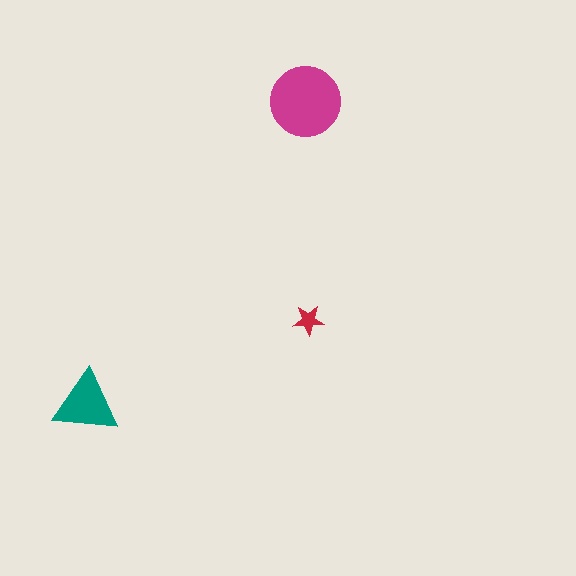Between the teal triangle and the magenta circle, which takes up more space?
The magenta circle.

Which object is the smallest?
The red star.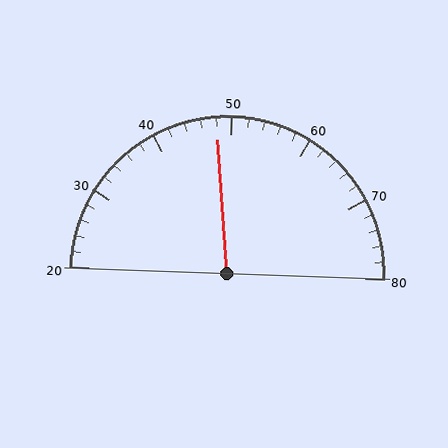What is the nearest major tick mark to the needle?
The nearest major tick mark is 50.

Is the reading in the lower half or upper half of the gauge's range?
The reading is in the lower half of the range (20 to 80).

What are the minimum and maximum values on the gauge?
The gauge ranges from 20 to 80.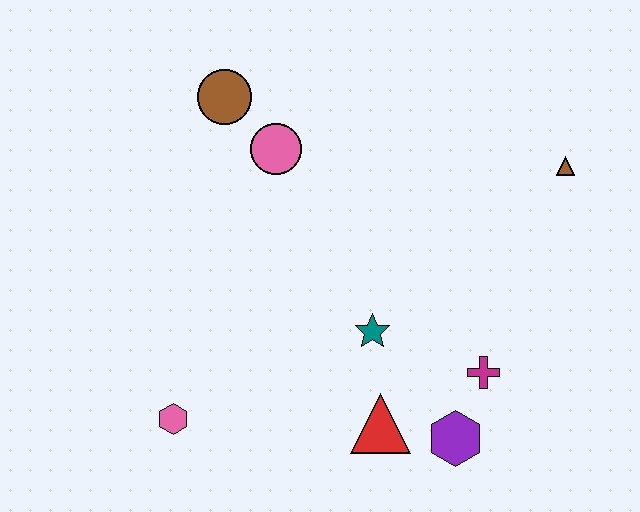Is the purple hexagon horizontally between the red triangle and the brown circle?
No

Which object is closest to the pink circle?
The brown circle is closest to the pink circle.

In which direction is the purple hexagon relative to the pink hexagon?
The purple hexagon is to the right of the pink hexagon.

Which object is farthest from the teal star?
The brown circle is farthest from the teal star.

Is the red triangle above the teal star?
No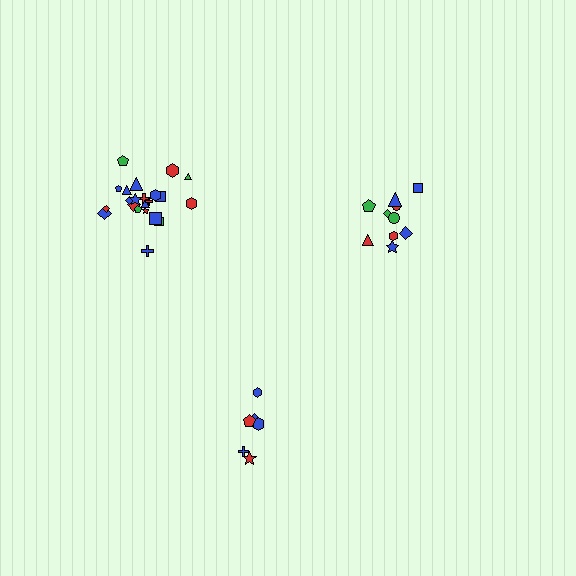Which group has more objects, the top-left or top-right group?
The top-left group.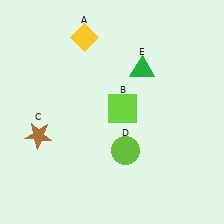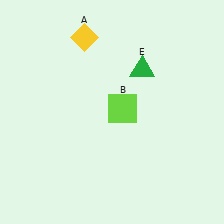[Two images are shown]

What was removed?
The brown star (C), the lime circle (D) were removed in Image 2.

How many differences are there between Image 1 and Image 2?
There are 2 differences between the two images.